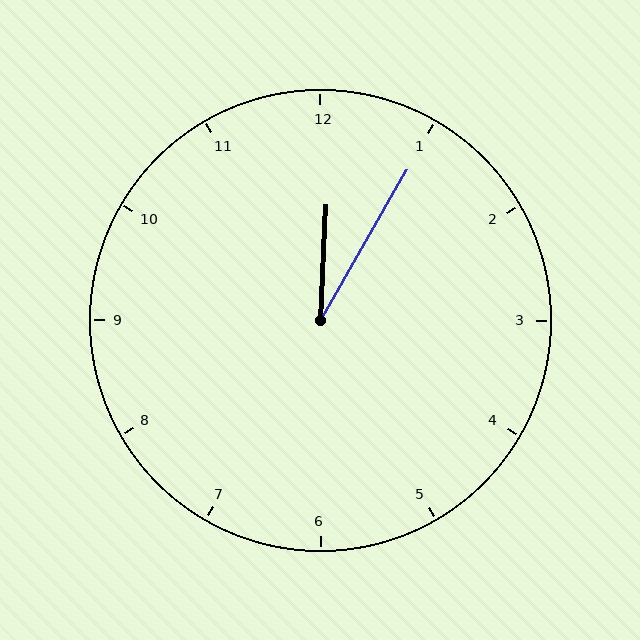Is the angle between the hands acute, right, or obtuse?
It is acute.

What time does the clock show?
12:05.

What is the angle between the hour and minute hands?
Approximately 28 degrees.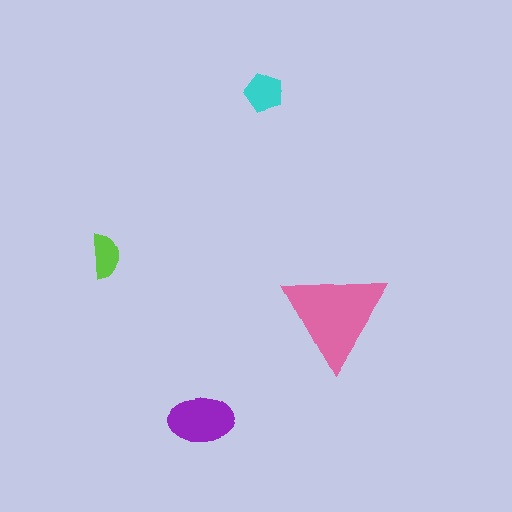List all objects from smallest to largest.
The lime semicircle, the cyan pentagon, the purple ellipse, the pink triangle.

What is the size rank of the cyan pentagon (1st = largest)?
3rd.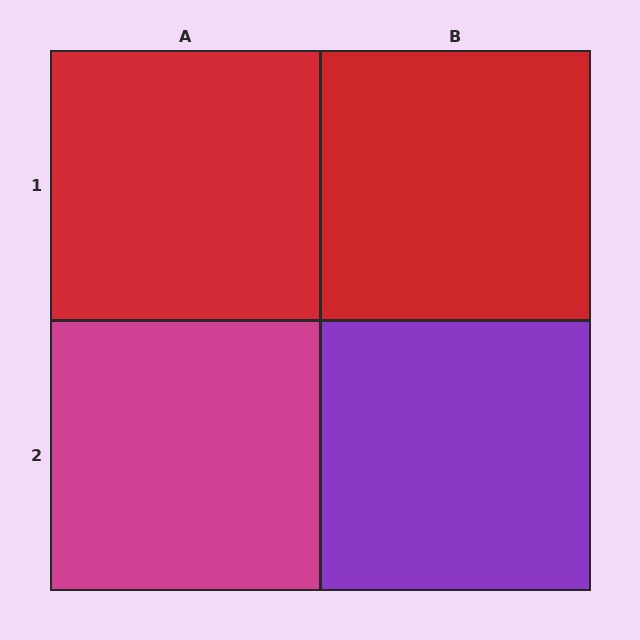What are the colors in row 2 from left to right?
Magenta, purple.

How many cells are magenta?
1 cell is magenta.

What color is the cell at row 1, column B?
Red.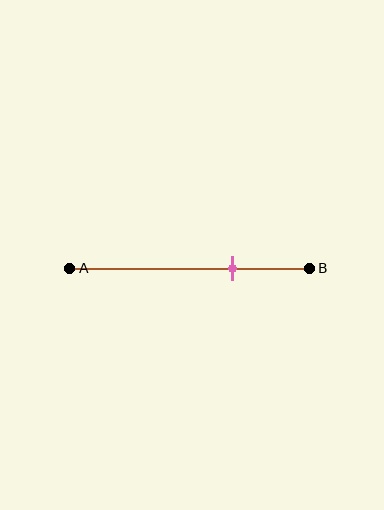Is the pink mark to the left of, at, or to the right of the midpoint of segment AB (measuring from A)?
The pink mark is to the right of the midpoint of segment AB.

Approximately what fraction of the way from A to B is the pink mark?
The pink mark is approximately 70% of the way from A to B.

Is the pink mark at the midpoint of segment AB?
No, the mark is at about 70% from A, not at the 50% midpoint.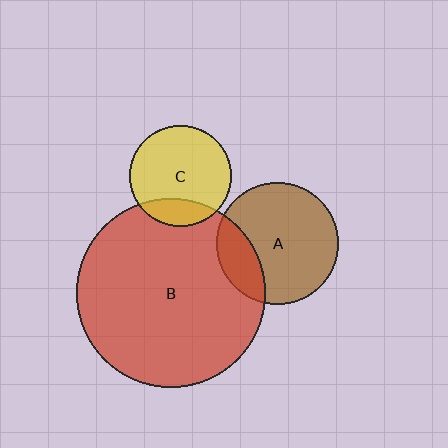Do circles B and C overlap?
Yes.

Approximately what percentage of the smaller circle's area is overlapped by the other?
Approximately 20%.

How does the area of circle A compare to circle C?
Approximately 1.5 times.